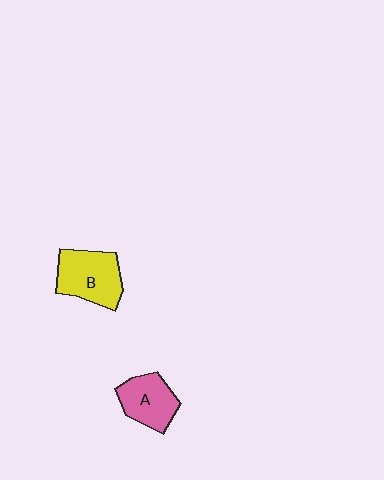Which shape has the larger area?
Shape B (yellow).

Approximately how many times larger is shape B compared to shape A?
Approximately 1.2 times.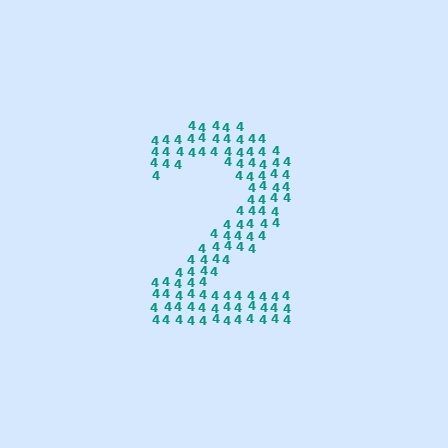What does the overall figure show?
The overall figure shows the digit 2.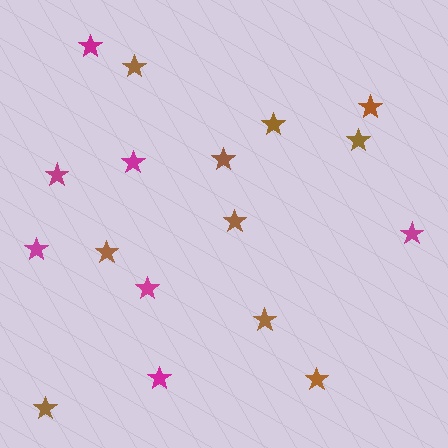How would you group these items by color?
There are 2 groups: one group of brown stars (10) and one group of magenta stars (7).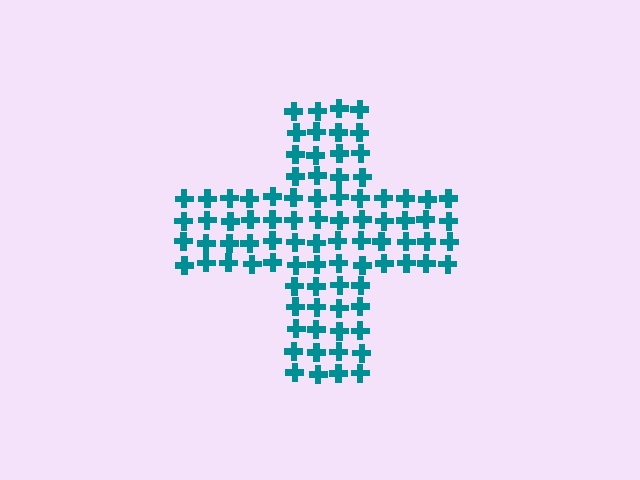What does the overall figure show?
The overall figure shows a cross.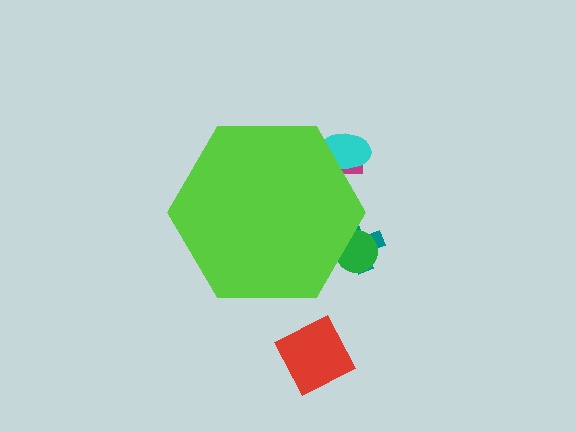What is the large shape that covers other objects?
A lime hexagon.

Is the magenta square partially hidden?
Yes, the magenta square is partially hidden behind the lime hexagon.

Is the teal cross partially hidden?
Yes, the teal cross is partially hidden behind the lime hexagon.